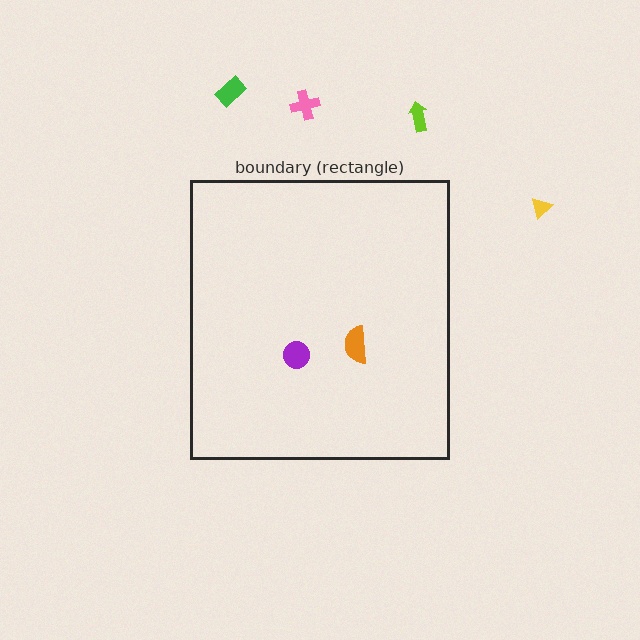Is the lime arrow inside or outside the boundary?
Outside.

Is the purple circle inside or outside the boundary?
Inside.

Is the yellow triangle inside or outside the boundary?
Outside.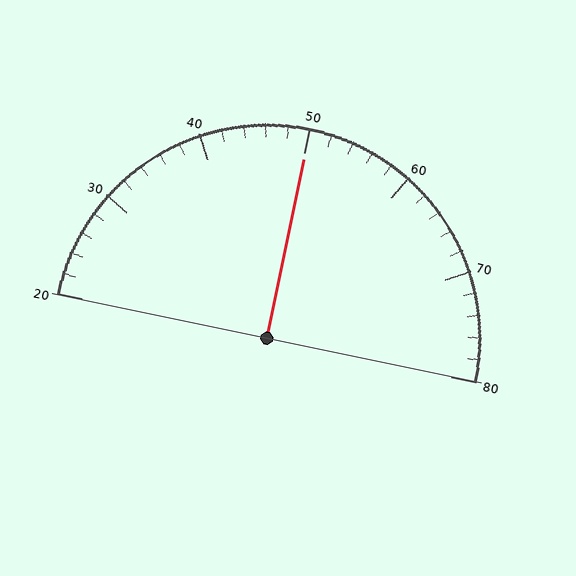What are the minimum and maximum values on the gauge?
The gauge ranges from 20 to 80.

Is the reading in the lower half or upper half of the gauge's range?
The reading is in the upper half of the range (20 to 80).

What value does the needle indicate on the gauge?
The needle indicates approximately 50.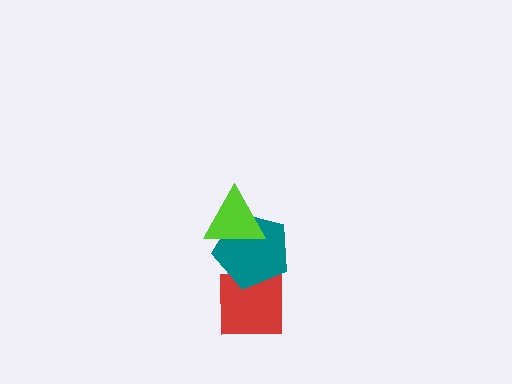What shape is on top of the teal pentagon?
The lime triangle is on top of the teal pentagon.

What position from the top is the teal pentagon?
The teal pentagon is 2nd from the top.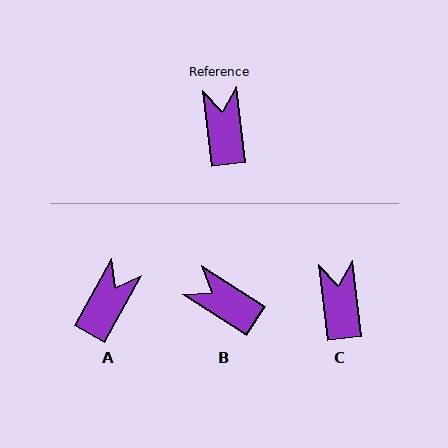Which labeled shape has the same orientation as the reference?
C.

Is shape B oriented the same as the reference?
No, it is off by about 50 degrees.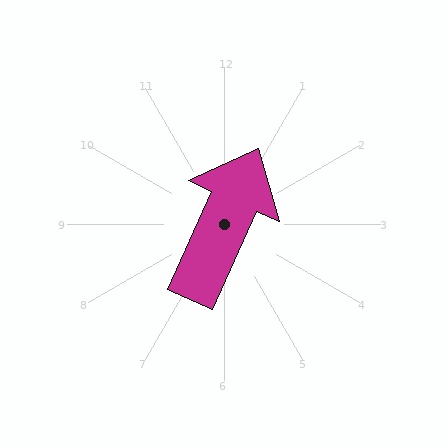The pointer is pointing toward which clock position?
Roughly 1 o'clock.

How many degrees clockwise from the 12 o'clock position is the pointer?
Approximately 24 degrees.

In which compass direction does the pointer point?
Northeast.